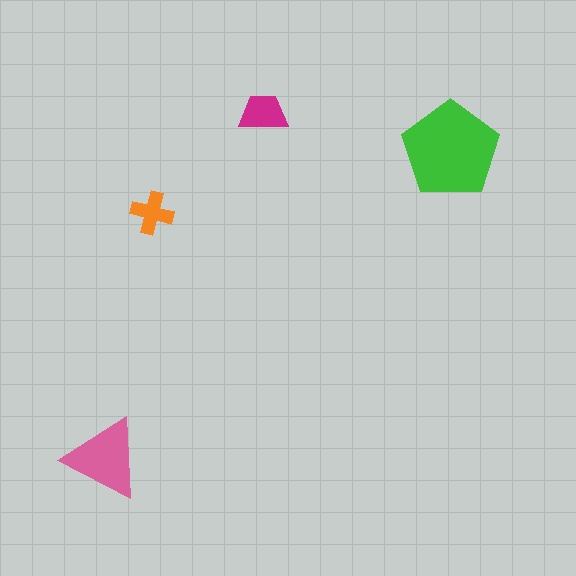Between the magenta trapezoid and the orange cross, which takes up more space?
The magenta trapezoid.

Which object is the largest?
The green pentagon.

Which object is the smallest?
The orange cross.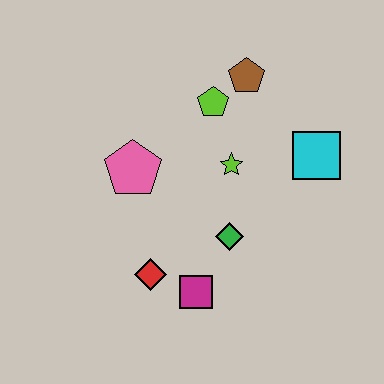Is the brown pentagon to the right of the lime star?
Yes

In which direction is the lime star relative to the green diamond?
The lime star is above the green diamond.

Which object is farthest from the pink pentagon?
The cyan square is farthest from the pink pentagon.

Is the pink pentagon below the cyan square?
Yes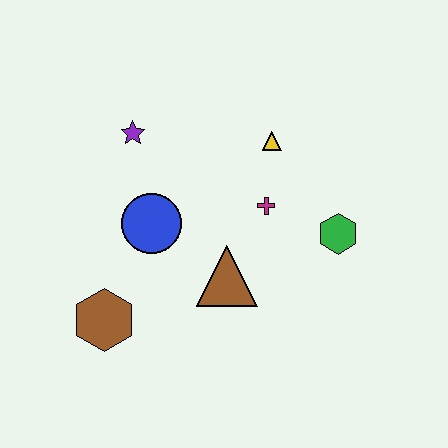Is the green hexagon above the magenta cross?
No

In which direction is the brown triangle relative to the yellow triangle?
The brown triangle is below the yellow triangle.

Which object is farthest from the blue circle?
The green hexagon is farthest from the blue circle.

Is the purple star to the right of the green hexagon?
No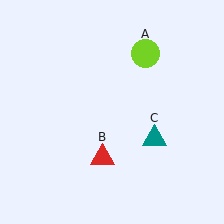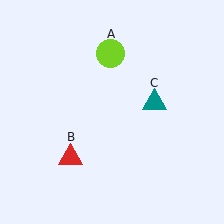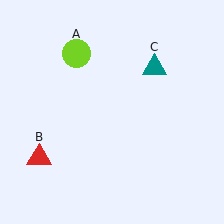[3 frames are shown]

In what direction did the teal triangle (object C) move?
The teal triangle (object C) moved up.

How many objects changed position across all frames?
3 objects changed position: lime circle (object A), red triangle (object B), teal triangle (object C).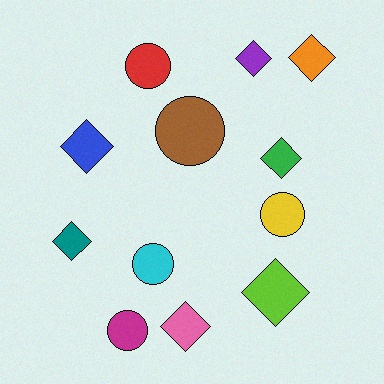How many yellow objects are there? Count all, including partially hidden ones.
There is 1 yellow object.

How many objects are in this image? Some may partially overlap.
There are 12 objects.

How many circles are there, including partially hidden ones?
There are 5 circles.